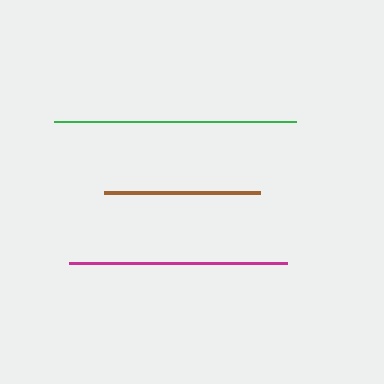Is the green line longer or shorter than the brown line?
The green line is longer than the brown line.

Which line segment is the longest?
The green line is the longest at approximately 242 pixels.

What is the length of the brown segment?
The brown segment is approximately 156 pixels long.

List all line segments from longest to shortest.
From longest to shortest: green, magenta, brown.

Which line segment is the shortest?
The brown line is the shortest at approximately 156 pixels.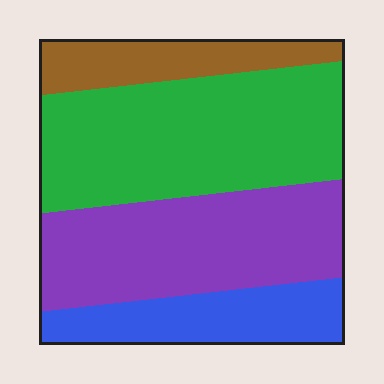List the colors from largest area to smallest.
From largest to smallest: green, purple, blue, brown.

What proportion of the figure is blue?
Blue takes up about one sixth (1/6) of the figure.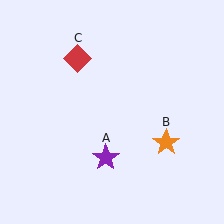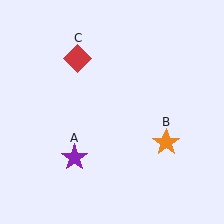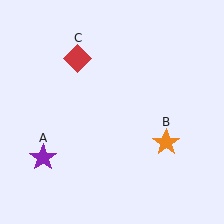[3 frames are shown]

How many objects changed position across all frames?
1 object changed position: purple star (object A).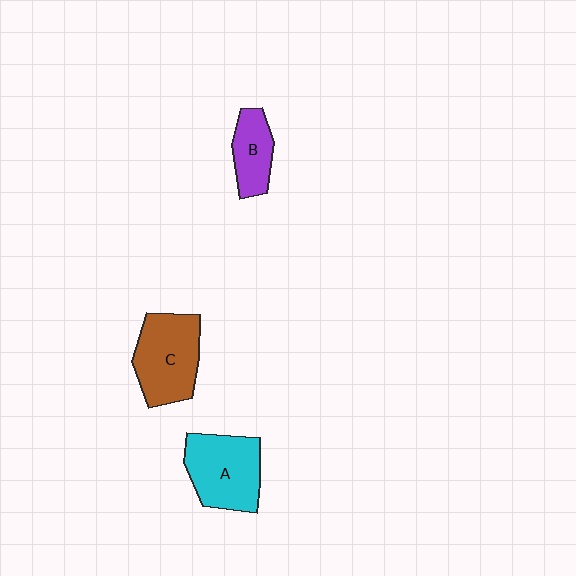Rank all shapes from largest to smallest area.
From largest to smallest: C (brown), A (cyan), B (purple).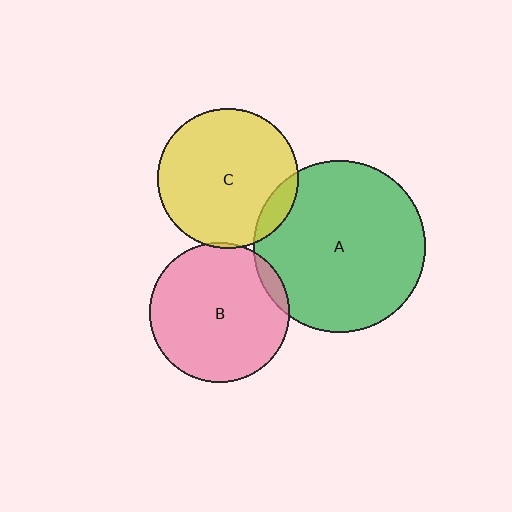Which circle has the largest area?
Circle A (green).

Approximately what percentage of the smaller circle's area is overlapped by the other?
Approximately 5%.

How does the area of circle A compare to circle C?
Approximately 1.5 times.